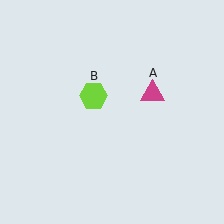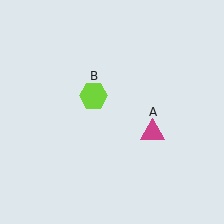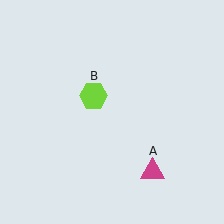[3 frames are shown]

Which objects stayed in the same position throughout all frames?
Lime hexagon (object B) remained stationary.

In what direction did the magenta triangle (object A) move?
The magenta triangle (object A) moved down.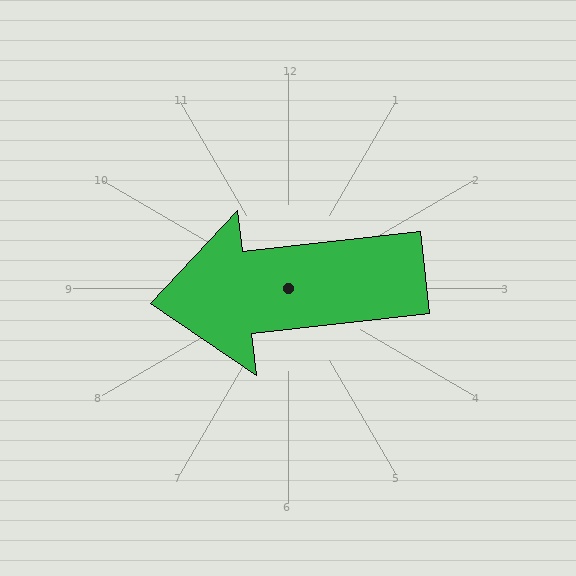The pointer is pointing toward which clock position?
Roughly 9 o'clock.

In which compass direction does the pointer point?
West.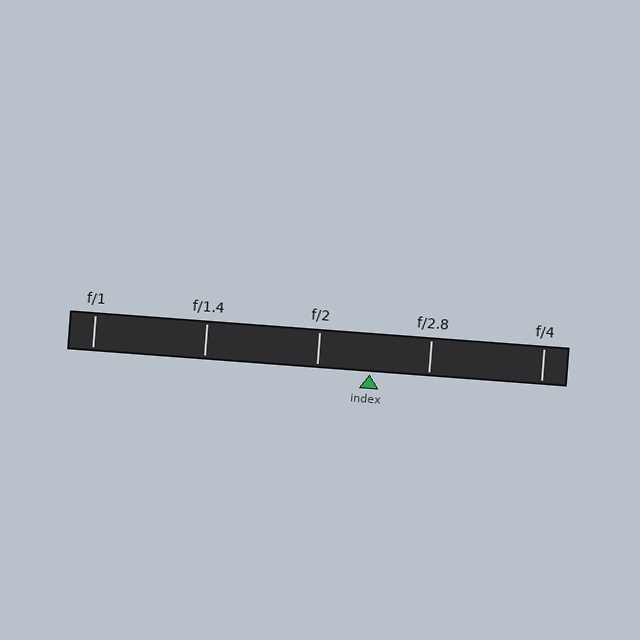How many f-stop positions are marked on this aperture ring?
There are 5 f-stop positions marked.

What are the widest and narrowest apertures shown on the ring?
The widest aperture shown is f/1 and the narrowest is f/4.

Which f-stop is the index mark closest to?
The index mark is closest to f/2.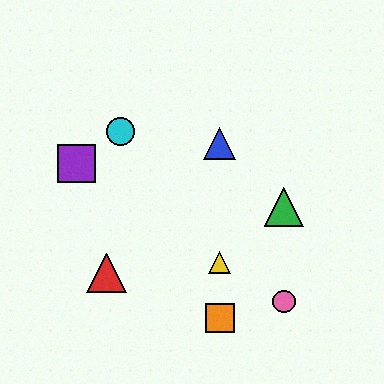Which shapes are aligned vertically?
The blue triangle, the yellow triangle, the orange square are aligned vertically.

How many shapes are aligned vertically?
3 shapes (the blue triangle, the yellow triangle, the orange square) are aligned vertically.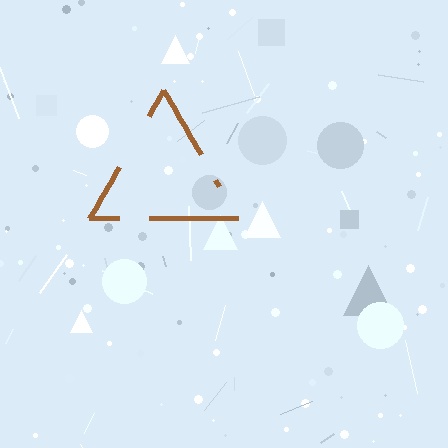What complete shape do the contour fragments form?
The contour fragments form a triangle.